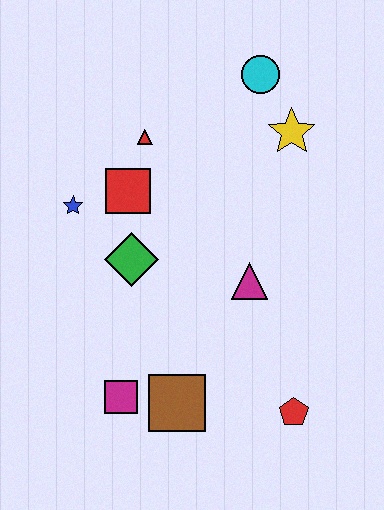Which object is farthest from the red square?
The red pentagon is farthest from the red square.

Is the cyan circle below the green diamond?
No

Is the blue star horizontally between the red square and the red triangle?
No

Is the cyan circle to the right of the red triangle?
Yes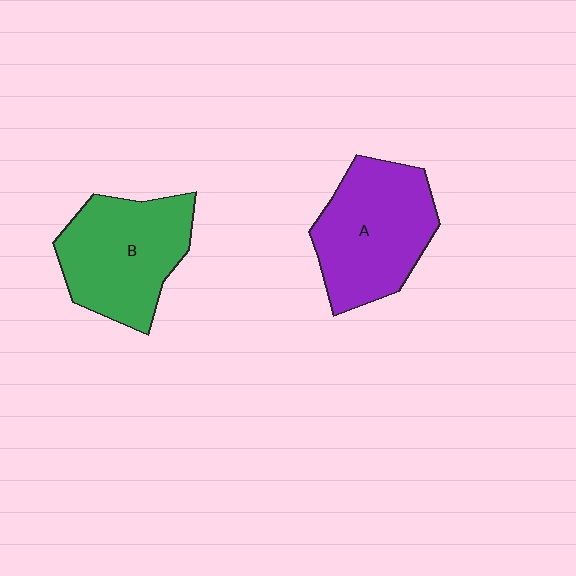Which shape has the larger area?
Shape A (purple).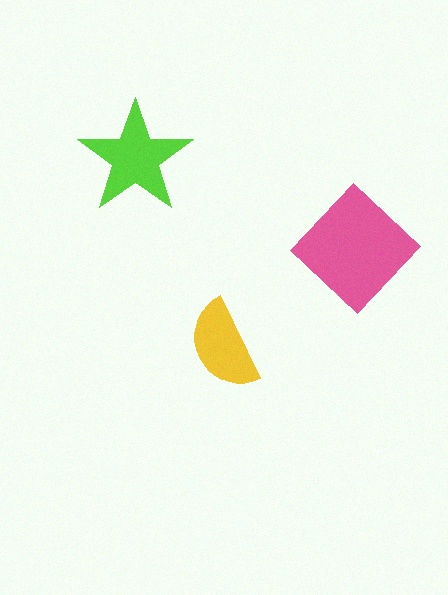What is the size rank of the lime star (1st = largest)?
2nd.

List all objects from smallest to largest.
The yellow semicircle, the lime star, the pink diamond.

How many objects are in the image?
There are 3 objects in the image.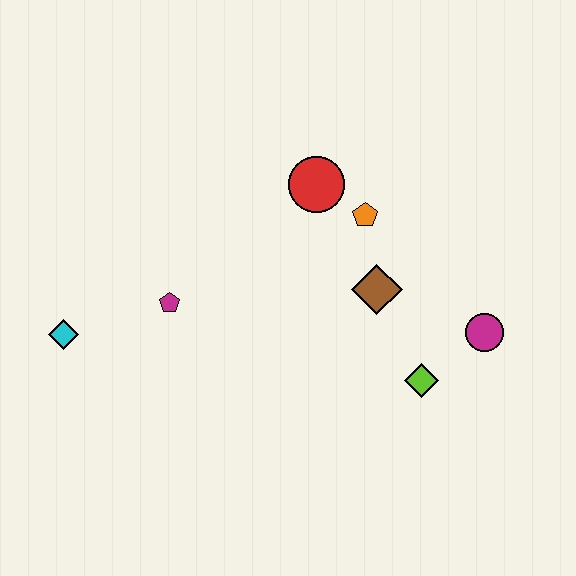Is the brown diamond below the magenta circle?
No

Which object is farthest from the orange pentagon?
The cyan diamond is farthest from the orange pentagon.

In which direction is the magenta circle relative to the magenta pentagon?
The magenta circle is to the right of the magenta pentagon.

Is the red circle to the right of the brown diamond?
No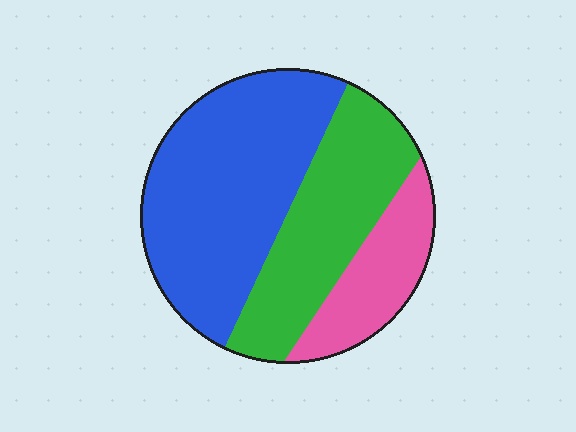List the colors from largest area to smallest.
From largest to smallest: blue, green, pink.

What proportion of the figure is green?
Green takes up about one third (1/3) of the figure.